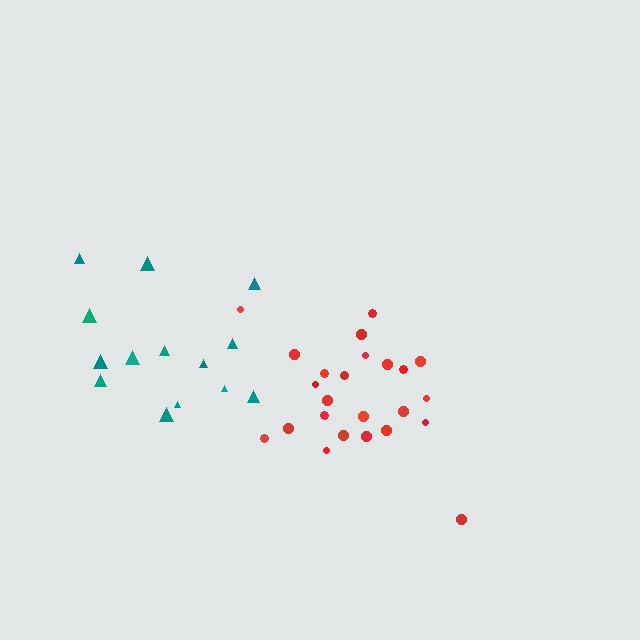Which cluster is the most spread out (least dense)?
Teal.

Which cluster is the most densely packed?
Red.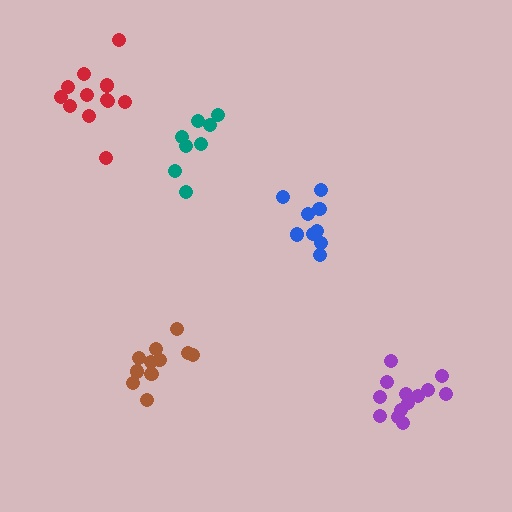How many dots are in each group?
Group 1: 9 dots, Group 2: 8 dots, Group 3: 11 dots, Group 4: 12 dots, Group 5: 13 dots (53 total).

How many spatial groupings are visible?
There are 5 spatial groupings.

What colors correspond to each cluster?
The clusters are colored: blue, teal, brown, red, purple.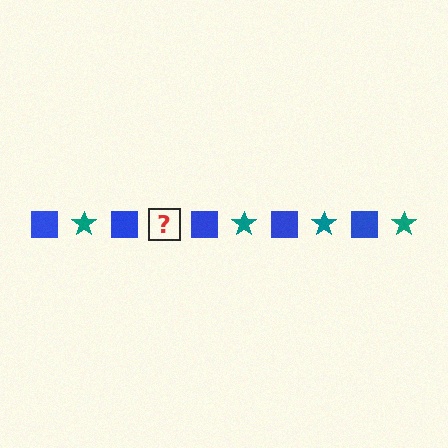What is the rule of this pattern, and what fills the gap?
The rule is that the pattern alternates between blue square and teal star. The gap should be filled with a teal star.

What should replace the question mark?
The question mark should be replaced with a teal star.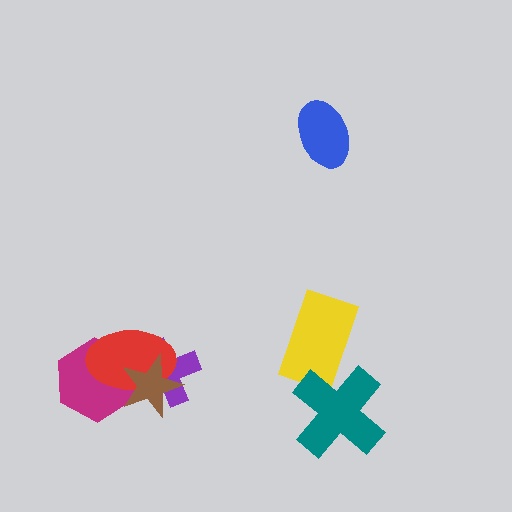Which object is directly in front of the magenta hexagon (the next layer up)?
The red ellipse is directly in front of the magenta hexagon.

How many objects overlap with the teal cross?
1 object overlaps with the teal cross.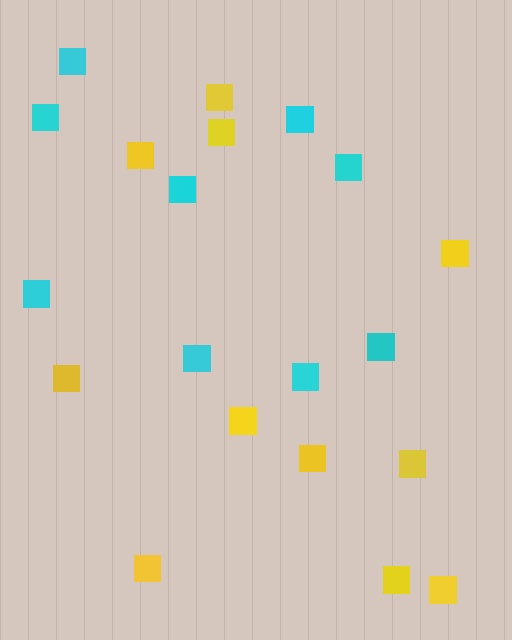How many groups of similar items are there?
There are 2 groups: one group of cyan squares (9) and one group of yellow squares (11).